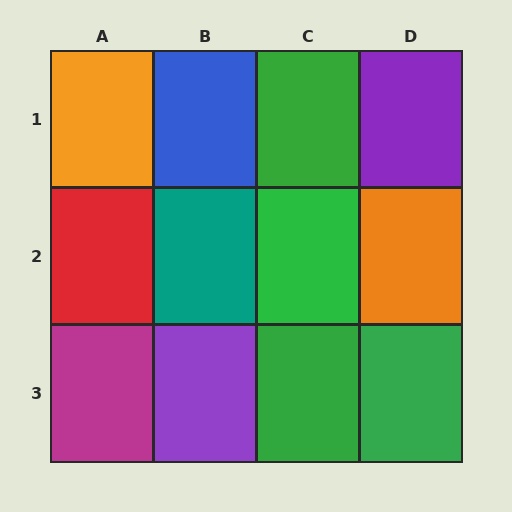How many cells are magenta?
1 cell is magenta.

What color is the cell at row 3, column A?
Magenta.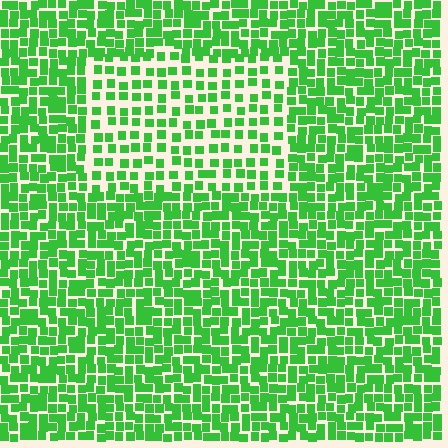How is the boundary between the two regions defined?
The boundary is defined by a change in element density (approximately 1.8x ratio). All elements are the same color, size, and shape.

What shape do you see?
I see a rectangle.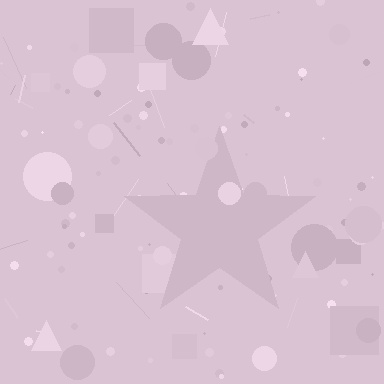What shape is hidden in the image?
A star is hidden in the image.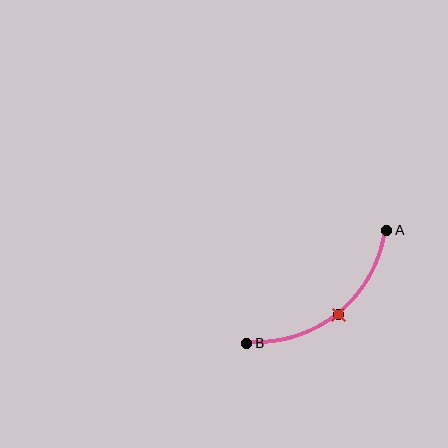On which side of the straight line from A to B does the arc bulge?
The arc bulges below and to the right of the straight line connecting A and B.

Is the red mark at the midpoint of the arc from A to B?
Yes. The red mark lies on the arc at equal arc-length from both A and B — it is the arc midpoint.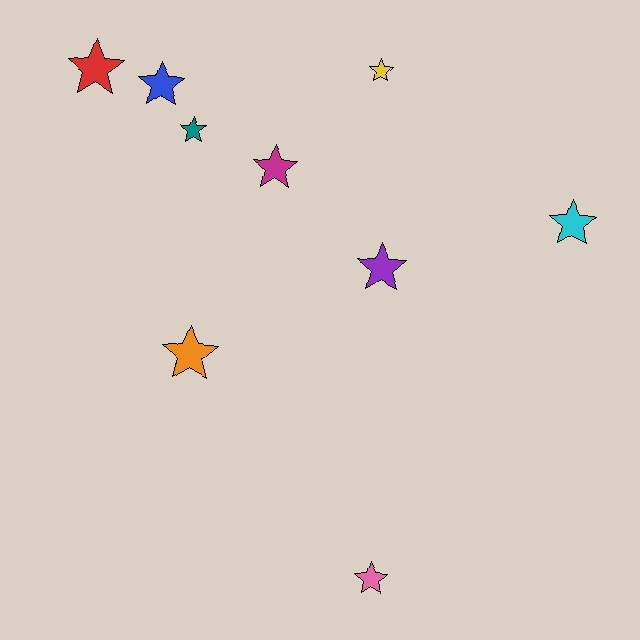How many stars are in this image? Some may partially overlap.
There are 9 stars.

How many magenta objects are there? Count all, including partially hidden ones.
There is 1 magenta object.